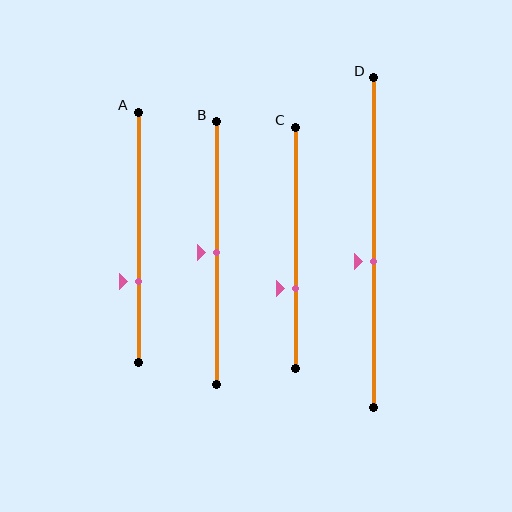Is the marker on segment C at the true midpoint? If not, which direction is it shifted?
No, the marker on segment C is shifted downward by about 17% of the segment length.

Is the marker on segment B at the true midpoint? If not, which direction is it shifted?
Yes, the marker on segment B is at the true midpoint.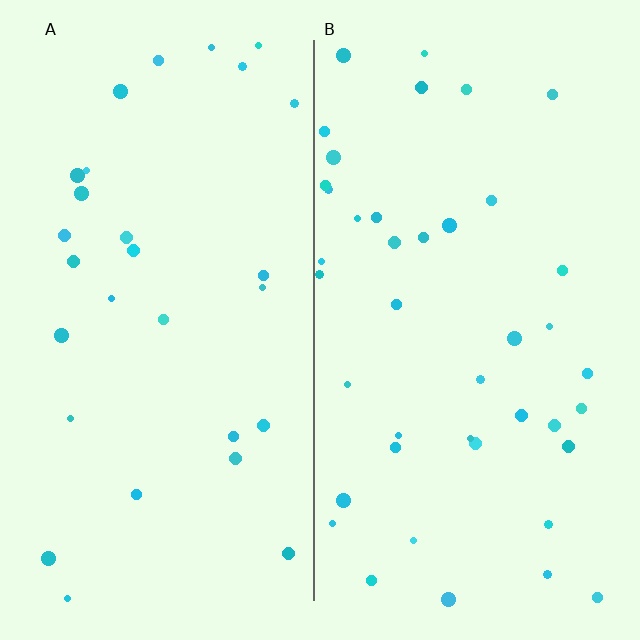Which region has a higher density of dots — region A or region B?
B (the right).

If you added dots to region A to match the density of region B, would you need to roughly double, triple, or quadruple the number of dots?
Approximately double.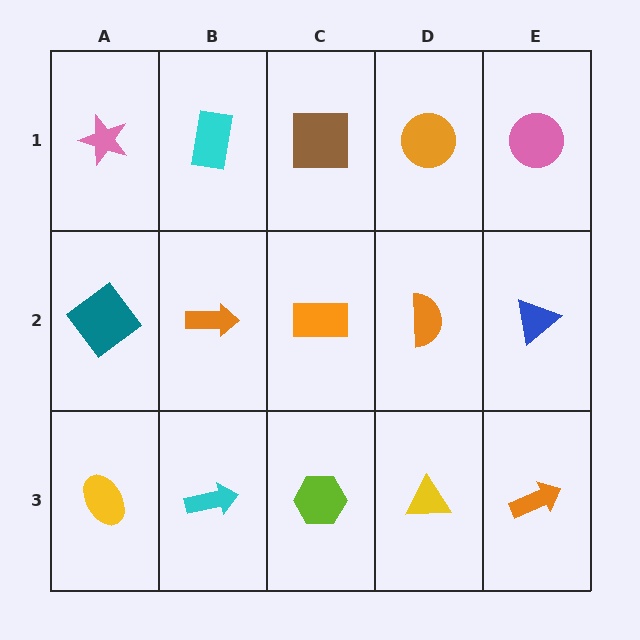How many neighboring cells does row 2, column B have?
4.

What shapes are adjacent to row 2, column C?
A brown square (row 1, column C), a lime hexagon (row 3, column C), an orange arrow (row 2, column B), an orange semicircle (row 2, column D).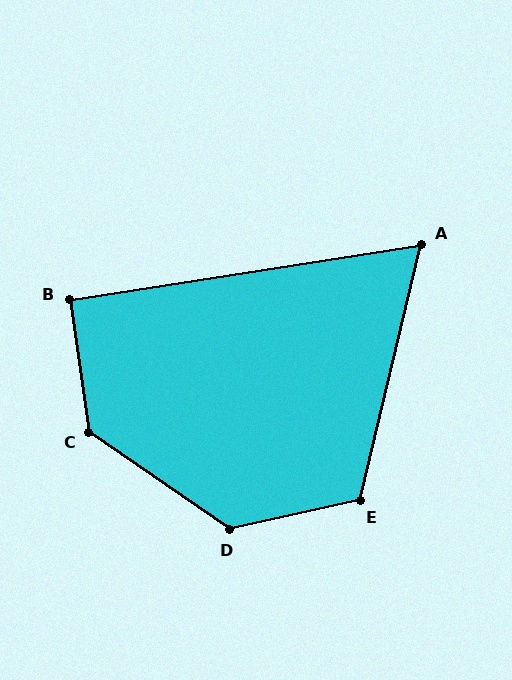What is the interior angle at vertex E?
Approximately 116 degrees (obtuse).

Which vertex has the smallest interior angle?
A, at approximately 68 degrees.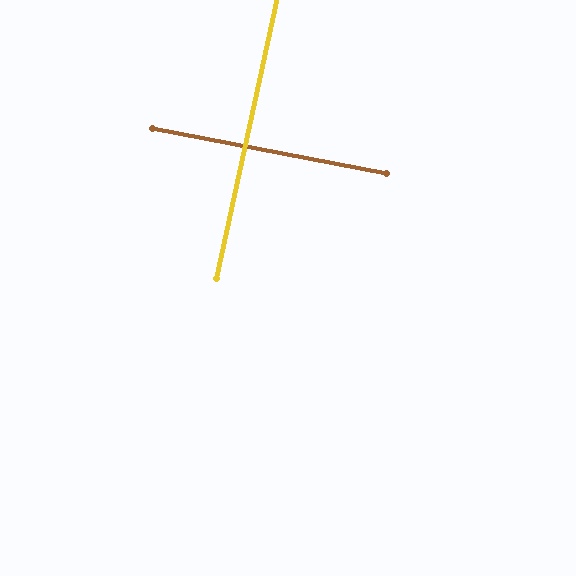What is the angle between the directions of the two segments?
Approximately 89 degrees.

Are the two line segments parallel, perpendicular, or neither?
Perpendicular — they meet at approximately 89°.